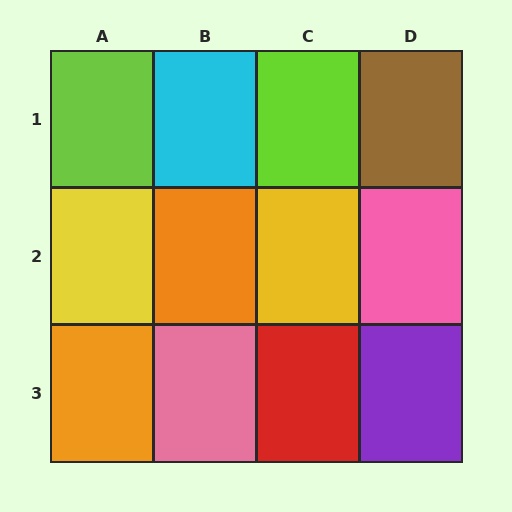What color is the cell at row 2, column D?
Pink.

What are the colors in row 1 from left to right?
Lime, cyan, lime, brown.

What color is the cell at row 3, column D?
Purple.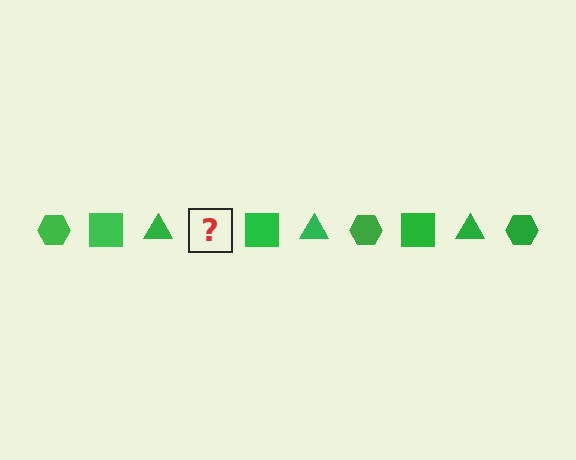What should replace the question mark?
The question mark should be replaced with a green hexagon.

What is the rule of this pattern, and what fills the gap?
The rule is that the pattern cycles through hexagon, square, triangle shapes in green. The gap should be filled with a green hexagon.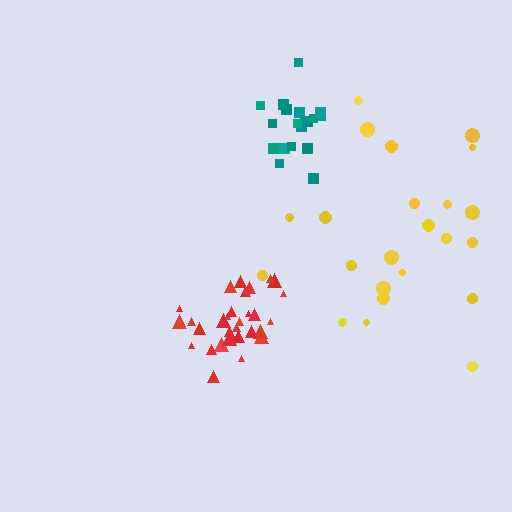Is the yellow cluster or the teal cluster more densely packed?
Teal.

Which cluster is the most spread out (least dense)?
Yellow.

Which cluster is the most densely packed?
Red.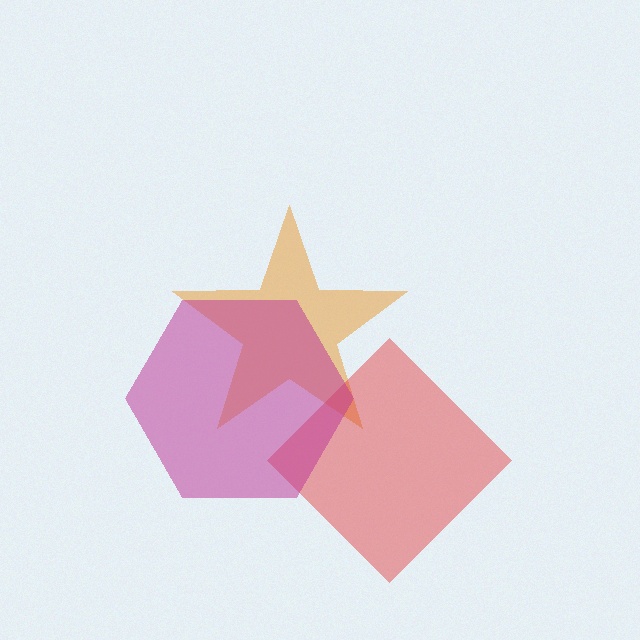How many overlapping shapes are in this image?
There are 3 overlapping shapes in the image.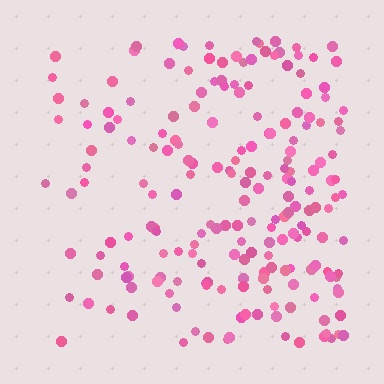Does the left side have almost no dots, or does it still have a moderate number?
Still a moderate number, just noticeably fewer than the right.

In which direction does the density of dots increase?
From left to right, with the right side densest.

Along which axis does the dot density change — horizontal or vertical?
Horizontal.